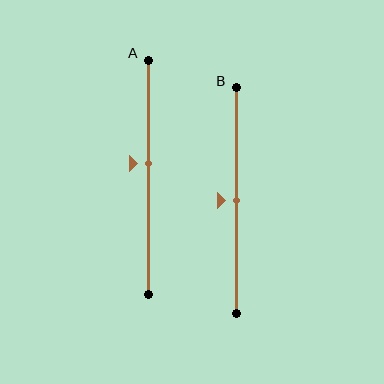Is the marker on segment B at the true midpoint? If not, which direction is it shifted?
Yes, the marker on segment B is at the true midpoint.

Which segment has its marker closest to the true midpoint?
Segment B has its marker closest to the true midpoint.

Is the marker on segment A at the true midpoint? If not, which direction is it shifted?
No, the marker on segment A is shifted upward by about 6% of the segment length.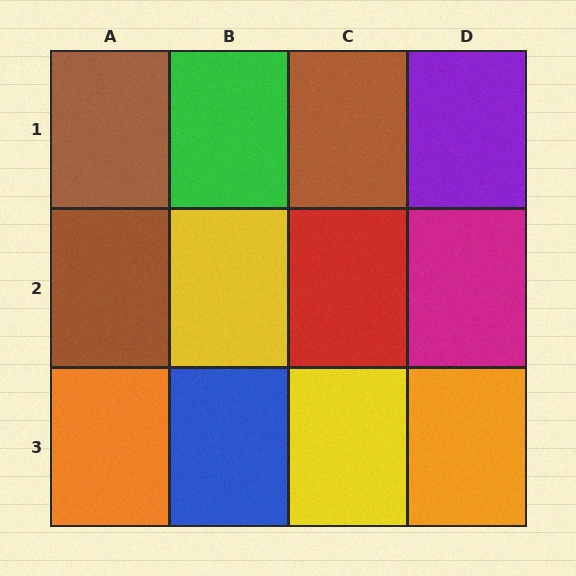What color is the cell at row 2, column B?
Yellow.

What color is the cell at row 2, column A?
Brown.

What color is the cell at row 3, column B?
Blue.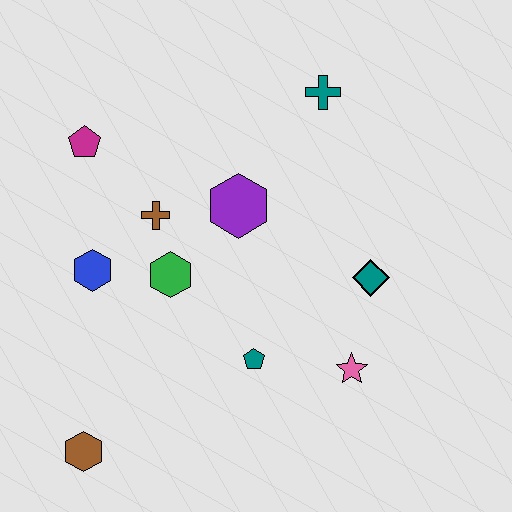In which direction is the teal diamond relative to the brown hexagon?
The teal diamond is to the right of the brown hexagon.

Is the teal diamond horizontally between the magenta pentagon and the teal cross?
No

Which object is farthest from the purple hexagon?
The brown hexagon is farthest from the purple hexagon.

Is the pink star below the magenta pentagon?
Yes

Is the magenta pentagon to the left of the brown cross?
Yes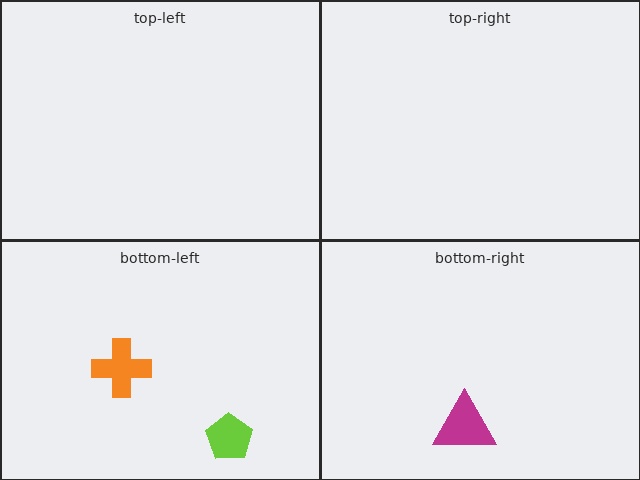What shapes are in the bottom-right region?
The magenta triangle.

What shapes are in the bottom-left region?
The lime pentagon, the orange cross.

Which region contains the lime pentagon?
The bottom-left region.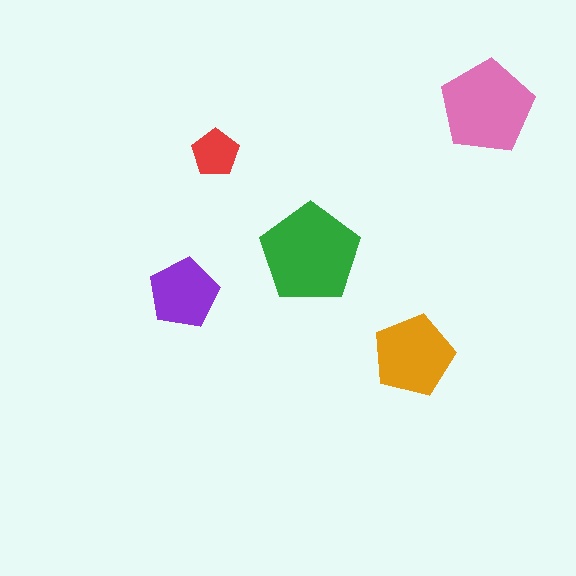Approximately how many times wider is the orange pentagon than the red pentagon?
About 1.5 times wider.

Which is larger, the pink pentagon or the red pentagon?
The pink one.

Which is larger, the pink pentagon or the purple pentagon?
The pink one.